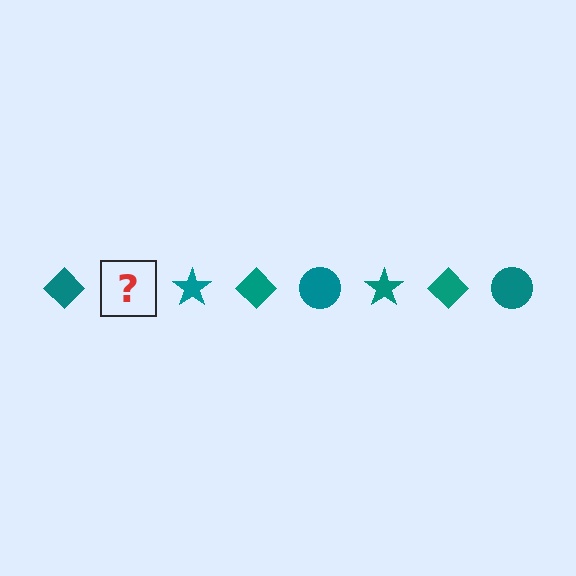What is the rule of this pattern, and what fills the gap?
The rule is that the pattern cycles through diamond, circle, star shapes in teal. The gap should be filled with a teal circle.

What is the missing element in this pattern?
The missing element is a teal circle.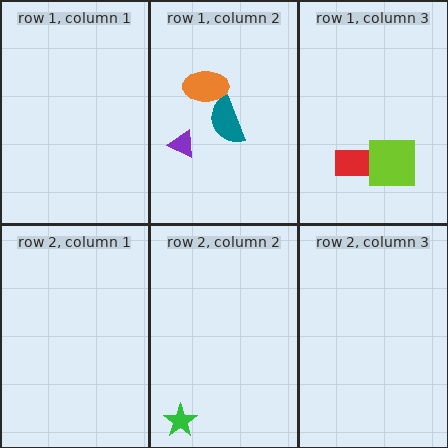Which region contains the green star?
The row 2, column 2 region.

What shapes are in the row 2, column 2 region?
The green star.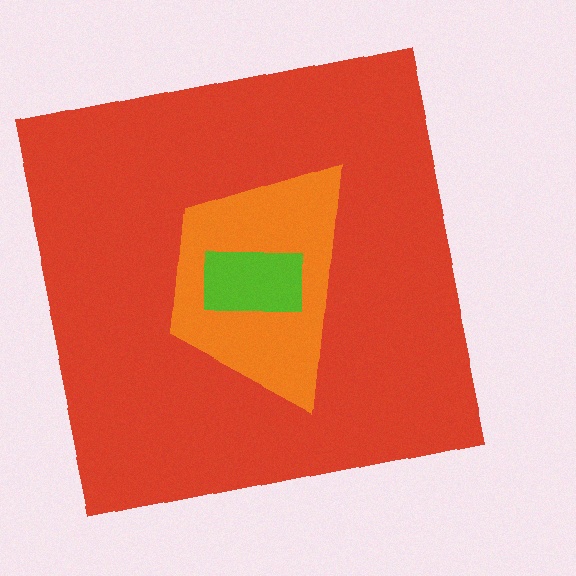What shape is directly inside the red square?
The orange trapezoid.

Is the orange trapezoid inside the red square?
Yes.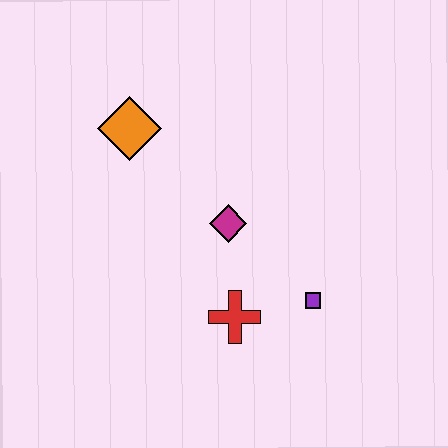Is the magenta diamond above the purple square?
Yes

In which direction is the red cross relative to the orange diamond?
The red cross is below the orange diamond.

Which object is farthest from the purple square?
The orange diamond is farthest from the purple square.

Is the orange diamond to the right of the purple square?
No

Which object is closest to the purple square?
The red cross is closest to the purple square.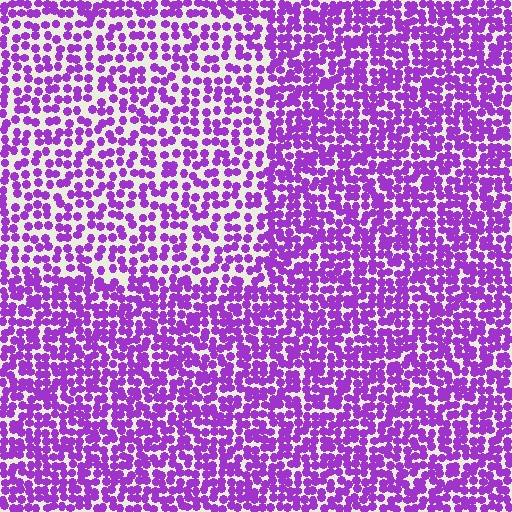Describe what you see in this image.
The image contains small purple elements arranged at two different densities. A rectangle-shaped region is visible where the elements are less densely packed than the surrounding area.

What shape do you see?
I see a rectangle.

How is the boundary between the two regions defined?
The boundary is defined by a change in element density (approximately 1.6x ratio). All elements are the same color, size, and shape.